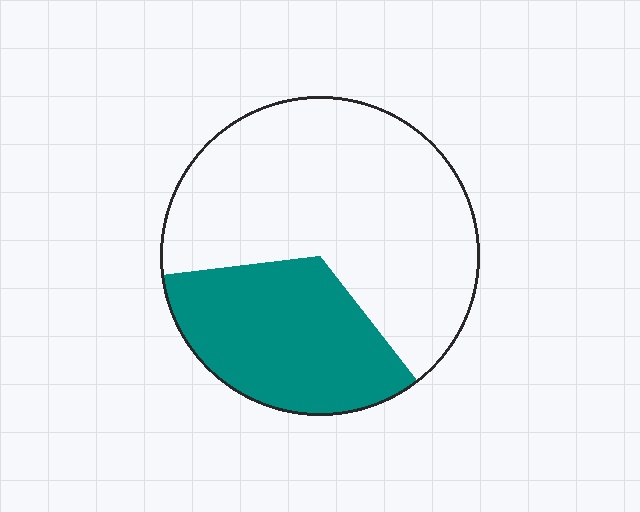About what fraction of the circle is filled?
About one third (1/3).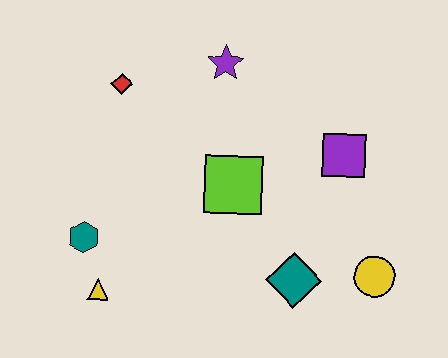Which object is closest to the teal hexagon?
The yellow triangle is closest to the teal hexagon.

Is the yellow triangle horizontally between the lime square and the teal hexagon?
Yes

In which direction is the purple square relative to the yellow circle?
The purple square is above the yellow circle.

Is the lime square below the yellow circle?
No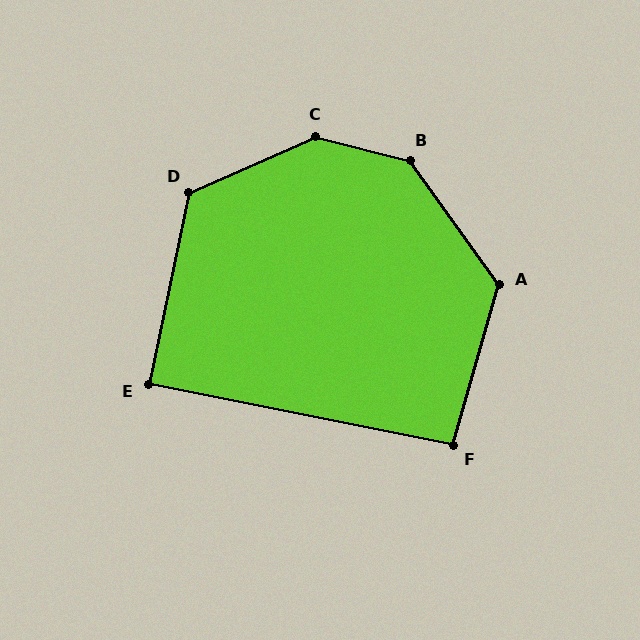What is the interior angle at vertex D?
Approximately 125 degrees (obtuse).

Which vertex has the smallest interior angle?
E, at approximately 89 degrees.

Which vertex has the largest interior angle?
C, at approximately 142 degrees.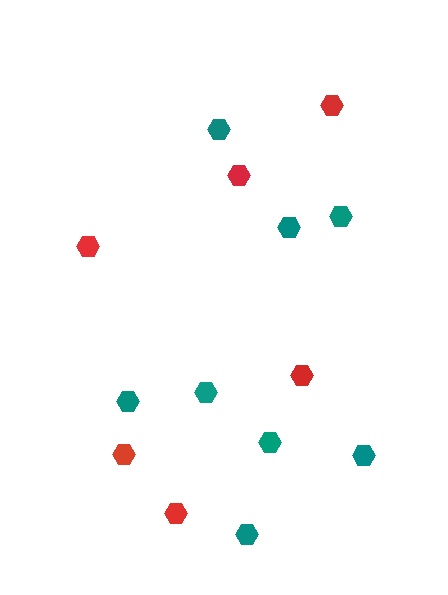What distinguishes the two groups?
There are 2 groups: one group of red hexagons (6) and one group of teal hexagons (8).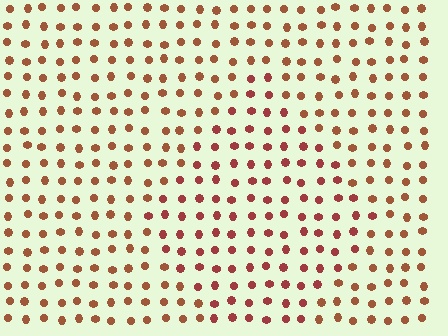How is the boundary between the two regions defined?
The boundary is defined purely by a slight shift in hue (about 21 degrees). Spacing, size, and orientation are identical on both sides.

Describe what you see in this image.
The image is filled with small brown elements in a uniform arrangement. A diamond-shaped region is visible where the elements are tinted to a slightly different hue, forming a subtle color boundary.